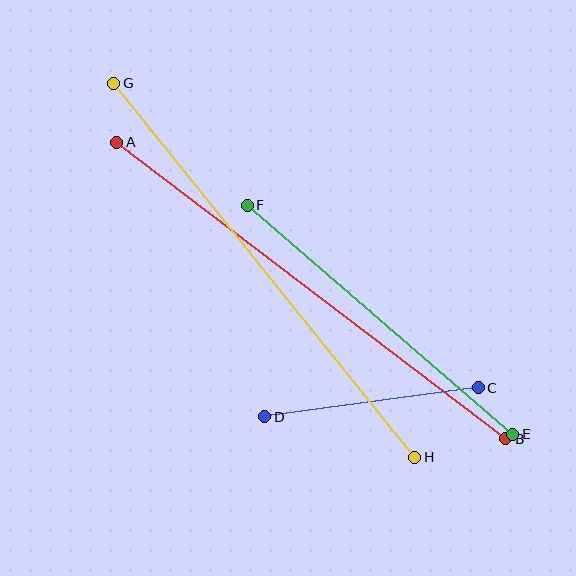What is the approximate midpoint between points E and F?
The midpoint is at approximately (380, 320) pixels.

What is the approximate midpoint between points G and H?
The midpoint is at approximately (264, 270) pixels.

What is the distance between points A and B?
The distance is approximately 489 pixels.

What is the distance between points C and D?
The distance is approximately 215 pixels.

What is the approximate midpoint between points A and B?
The midpoint is at approximately (311, 290) pixels.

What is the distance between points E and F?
The distance is approximately 350 pixels.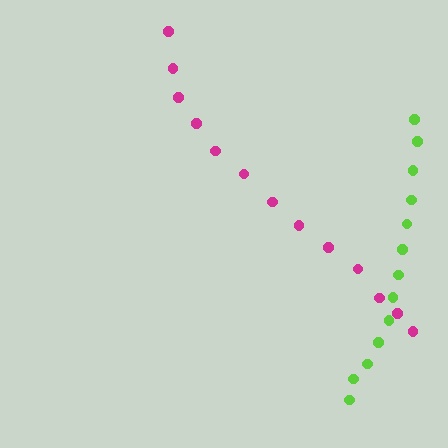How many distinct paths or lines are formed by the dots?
There are 2 distinct paths.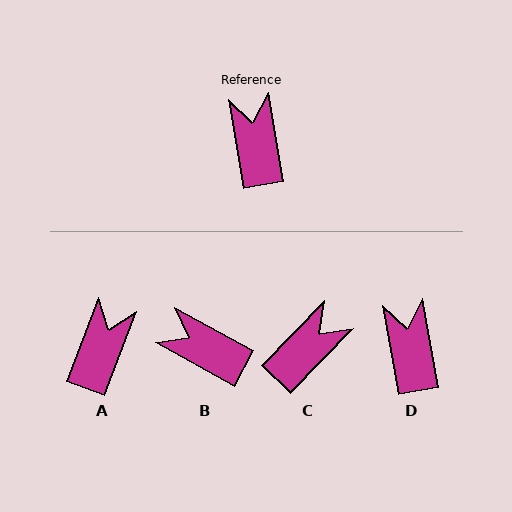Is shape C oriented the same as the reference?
No, it is off by about 54 degrees.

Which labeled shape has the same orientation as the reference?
D.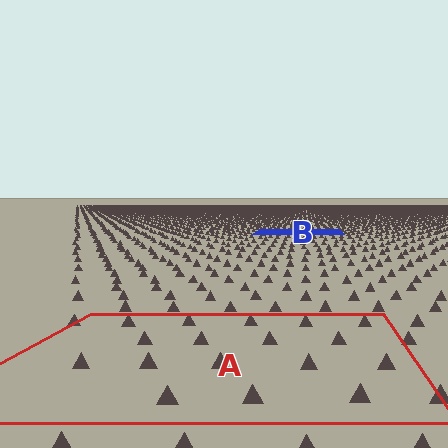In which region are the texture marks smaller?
The texture marks are smaller in region B, because it is farther away.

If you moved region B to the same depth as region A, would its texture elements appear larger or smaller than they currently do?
They would appear larger. At a closer depth, the same texture elements are projected at a bigger on-screen size.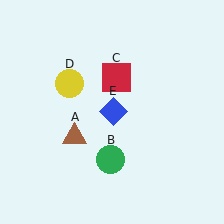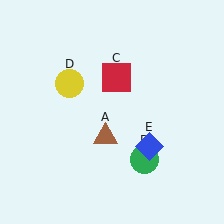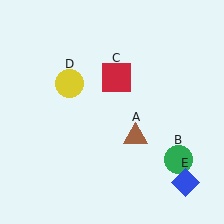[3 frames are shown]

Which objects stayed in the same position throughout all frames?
Red square (object C) and yellow circle (object D) remained stationary.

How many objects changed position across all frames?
3 objects changed position: brown triangle (object A), green circle (object B), blue diamond (object E).